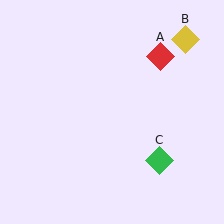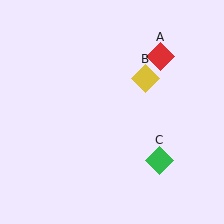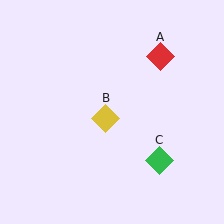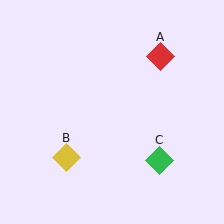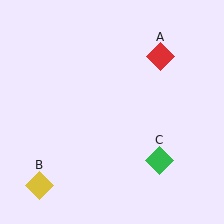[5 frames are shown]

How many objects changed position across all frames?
1 object changed position: yellow diamond (object B).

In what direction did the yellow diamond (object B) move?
The yellow diamond (object B) moved down and to the left.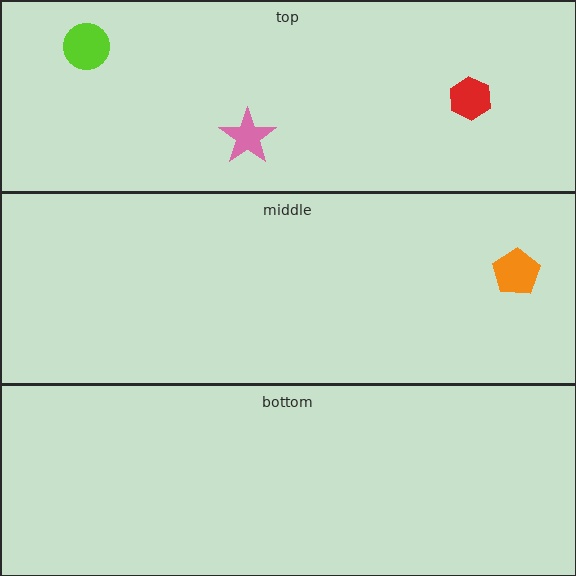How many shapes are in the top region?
3.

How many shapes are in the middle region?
1.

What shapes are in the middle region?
The orange pentagon.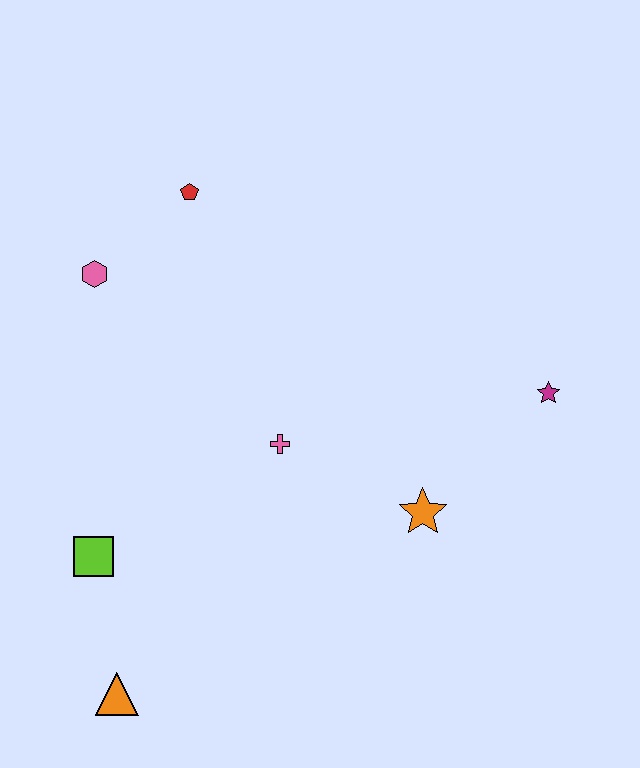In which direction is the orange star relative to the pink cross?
The orange star is to the right of the pink cross.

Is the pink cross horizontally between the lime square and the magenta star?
Yes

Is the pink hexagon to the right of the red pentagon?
No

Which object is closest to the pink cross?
The orange star is closest to the pink cross.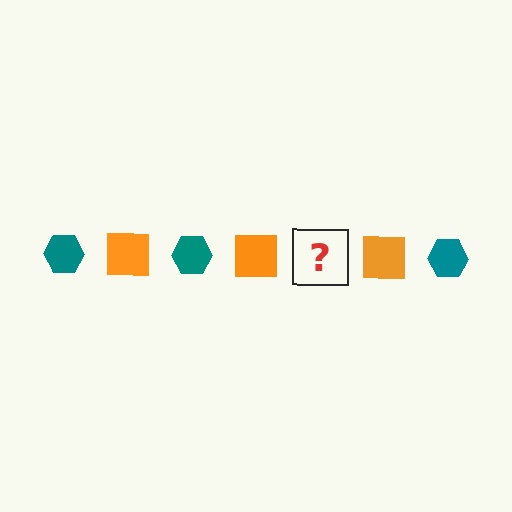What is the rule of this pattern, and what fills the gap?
The rule is that the pattern alternates between teal hexagon and orange square. The gap should be filled with a teal hexagon.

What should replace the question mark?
The question mark should be replaced with a teal hexagon.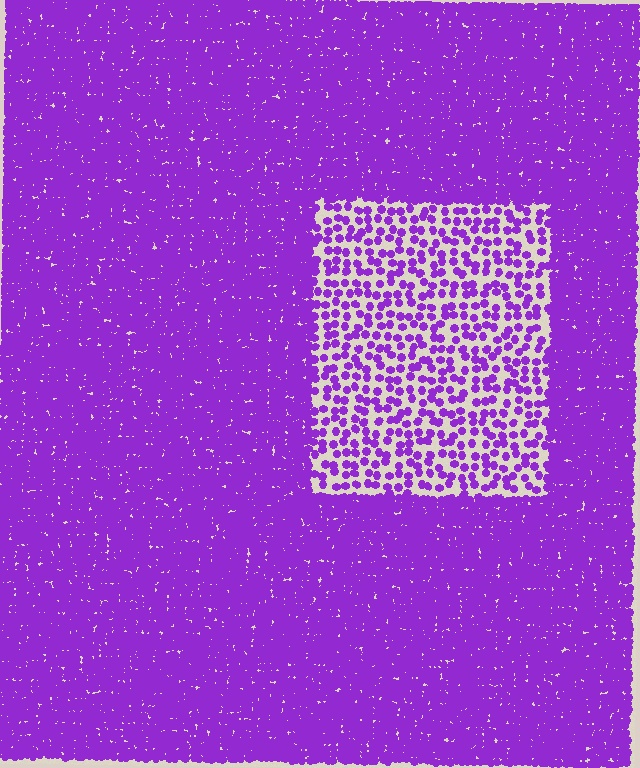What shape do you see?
I see a rectangle.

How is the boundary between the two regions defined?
The boundary is defined by a change in element density (approximately 3.0x ratio). All elements are the same color, size, and shape.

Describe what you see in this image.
The image contains small purple elements arranged at two different densities. A rectangle-shaped region is visible where the elements are less densely packed than the surrounding area.